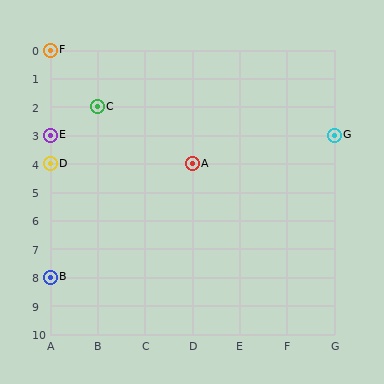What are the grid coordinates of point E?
Point E is at grid coordinates (A, 3).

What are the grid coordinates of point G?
Point G is at grid coordinates (G, 3).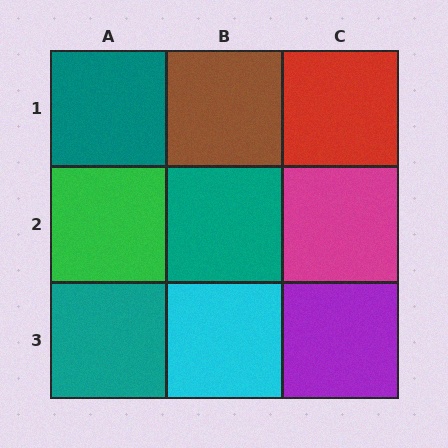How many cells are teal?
3 cells are teal.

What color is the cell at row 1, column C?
Red.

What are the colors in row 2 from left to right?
Green, teal, magenta.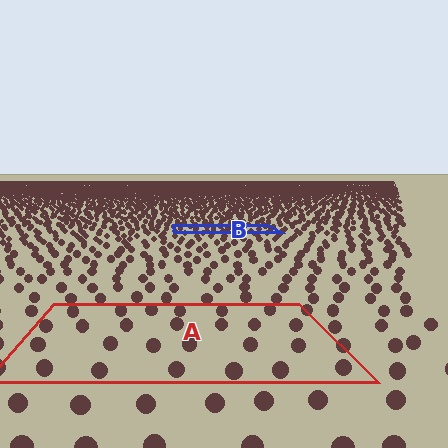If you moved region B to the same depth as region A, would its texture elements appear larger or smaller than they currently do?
They would appear larger. At a closer depth, the same texture elements are projected at a bigger on-screen size.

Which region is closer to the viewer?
Region A is closer. The texture elements there are larger and more spread out.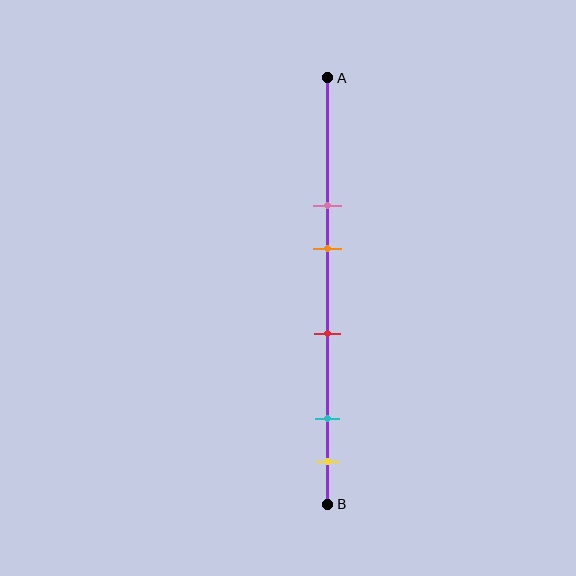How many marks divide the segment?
There are 5 marks dividing the segment.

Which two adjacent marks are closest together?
The cyan and yellow marks are the closest adjacent pair.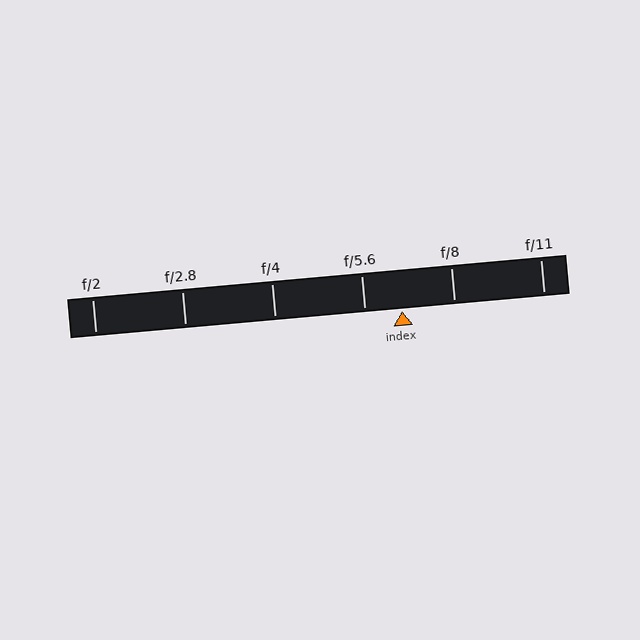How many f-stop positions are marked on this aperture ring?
There are 6 f-stop positions marked.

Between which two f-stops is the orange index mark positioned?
The index mark is between f/5.6 and f/8.